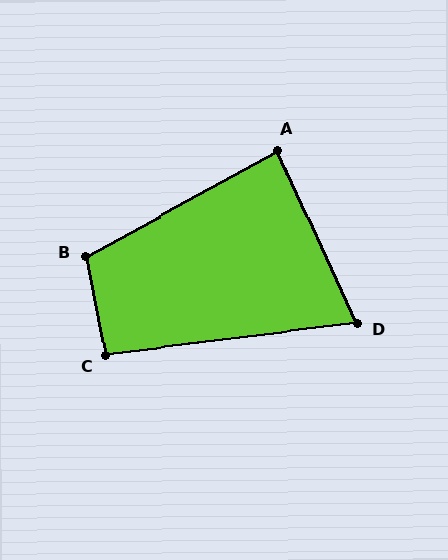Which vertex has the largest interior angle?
B, at approximately 108 degrees.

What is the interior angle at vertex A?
Approximately 86 degrees (approximately right).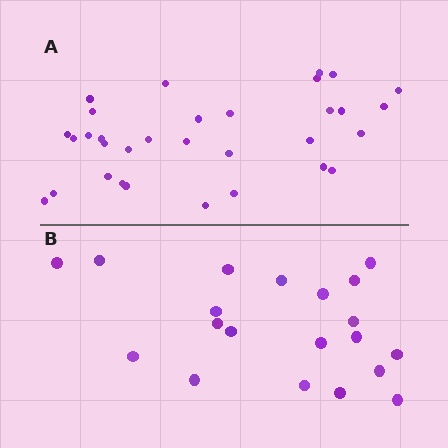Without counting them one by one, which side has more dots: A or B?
Region A (the top region) has more dots.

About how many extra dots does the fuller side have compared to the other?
Region A has roughly 12 or so more dots than region B.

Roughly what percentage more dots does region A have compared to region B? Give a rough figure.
About 60% more.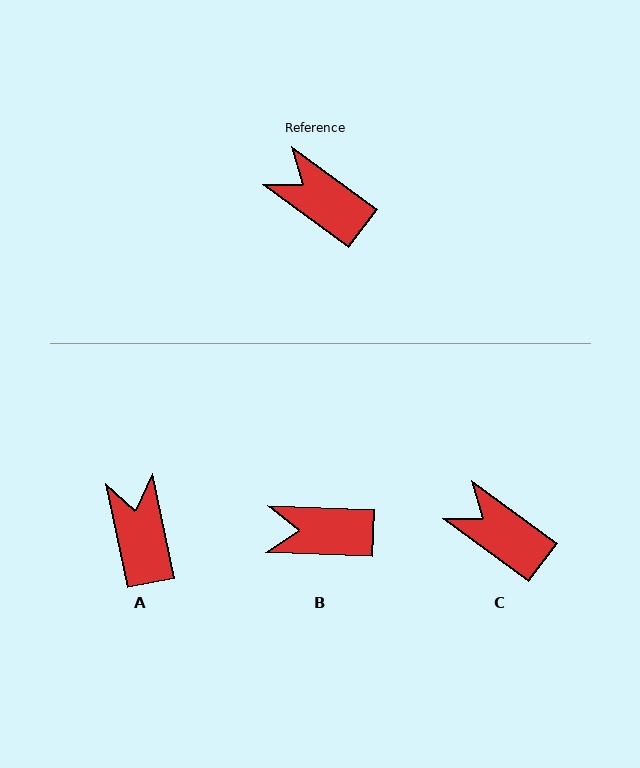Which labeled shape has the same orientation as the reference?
C.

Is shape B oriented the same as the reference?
No, it is off by about 34 degrees.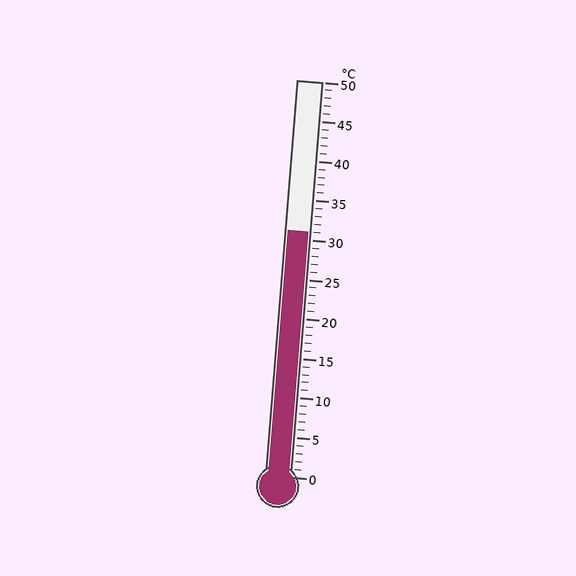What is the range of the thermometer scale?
The thermometer scale ranges from 0°C to 50°C.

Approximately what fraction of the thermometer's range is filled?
The thermometer is filled to approximately 60% of its range.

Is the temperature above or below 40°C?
The temperature is below 40°C.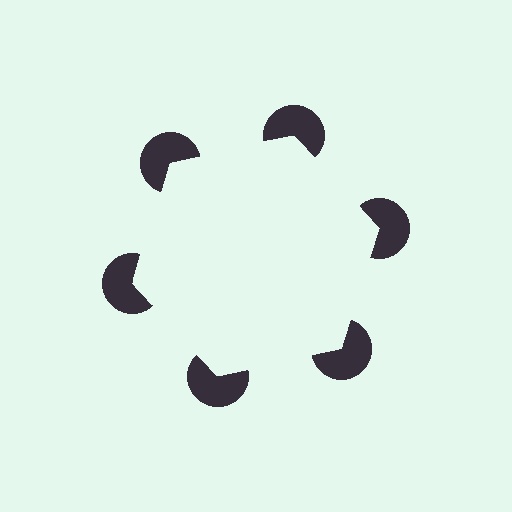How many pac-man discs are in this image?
There are 6 — one at each vertex of the illusory hexagon.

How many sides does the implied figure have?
6 sides.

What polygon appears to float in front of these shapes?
An illusory hexagon — its edges are inferred from the aligned wedge cuts in the pac-man discs, not physically drawn.